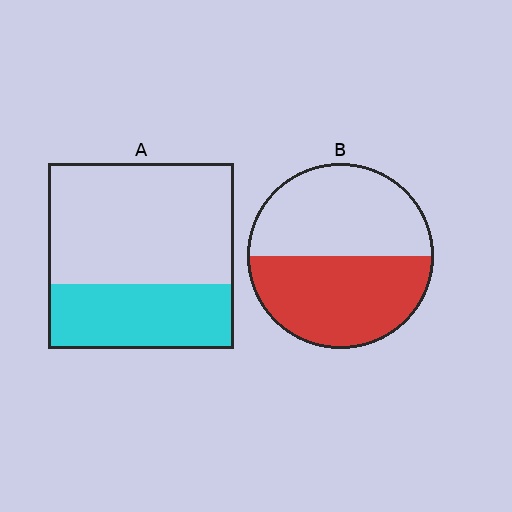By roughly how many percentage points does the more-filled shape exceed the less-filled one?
By roughly 15 percentage points (B over A).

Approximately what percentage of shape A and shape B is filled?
A is approximately 35% and B is approximately 50%.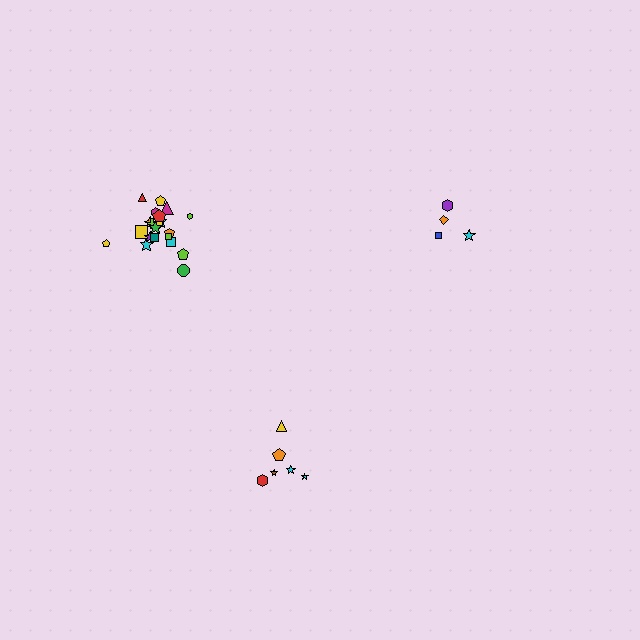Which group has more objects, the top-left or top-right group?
The top-left group.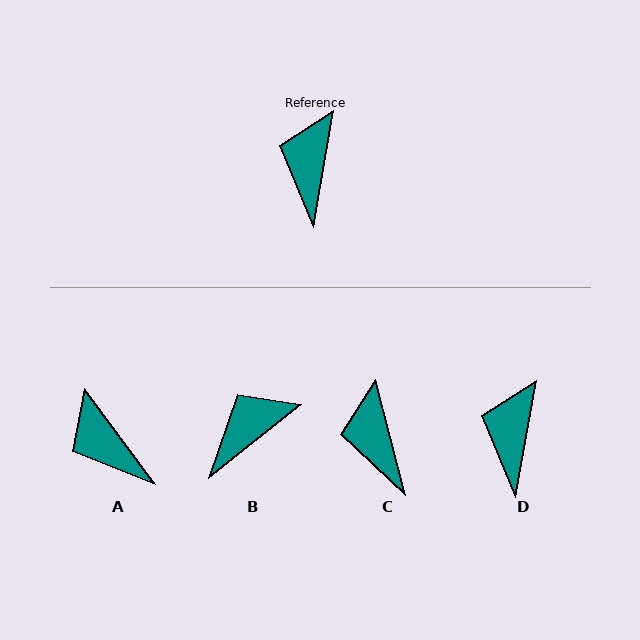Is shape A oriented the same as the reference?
No, it is off by about 46 degrees.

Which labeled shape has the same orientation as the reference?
D.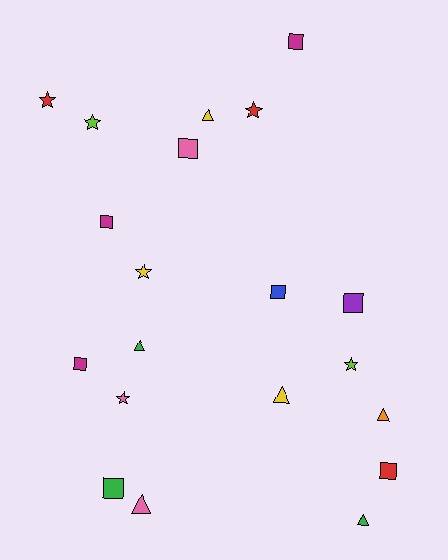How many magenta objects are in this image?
There are 3 magenta objects.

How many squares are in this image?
There are 8 squares.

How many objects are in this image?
There are 20 objects.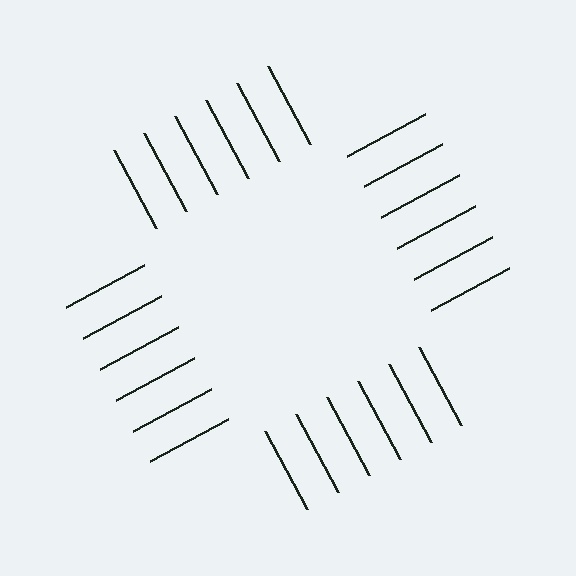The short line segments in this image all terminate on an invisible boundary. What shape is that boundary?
An illusory square — the line segments terminate on its edges but no continuous stroke is drawn.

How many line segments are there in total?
24 — 6 along each of the 4 edges.